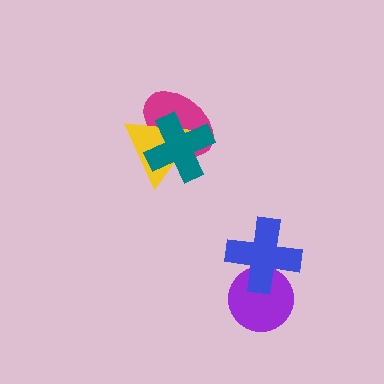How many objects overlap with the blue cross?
1 object overlaps with the blue cross.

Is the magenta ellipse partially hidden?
Yes, it is partially covered by another shape.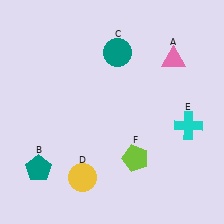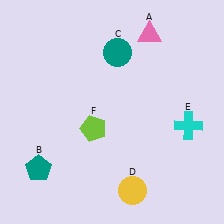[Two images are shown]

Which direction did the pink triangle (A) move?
The pink triangle (A) moved up.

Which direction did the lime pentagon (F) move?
The lime pentagon (F) moved left.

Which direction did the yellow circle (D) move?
The yellow circle (D) moved right.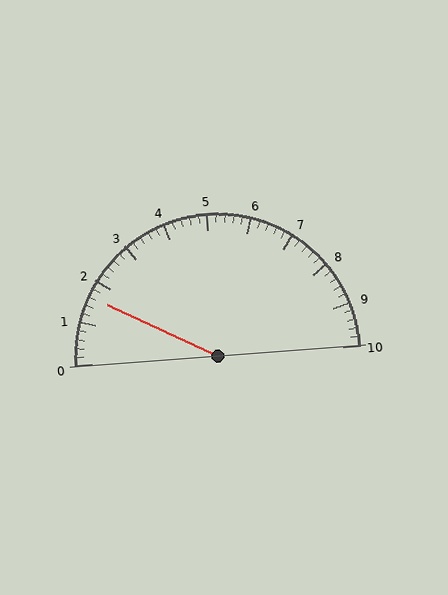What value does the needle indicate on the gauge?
The needle indicates approximately 1.6.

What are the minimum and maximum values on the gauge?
The gauge ranges from 0 to 10.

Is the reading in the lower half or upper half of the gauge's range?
The reading is in the lower half of the range (0 to 10).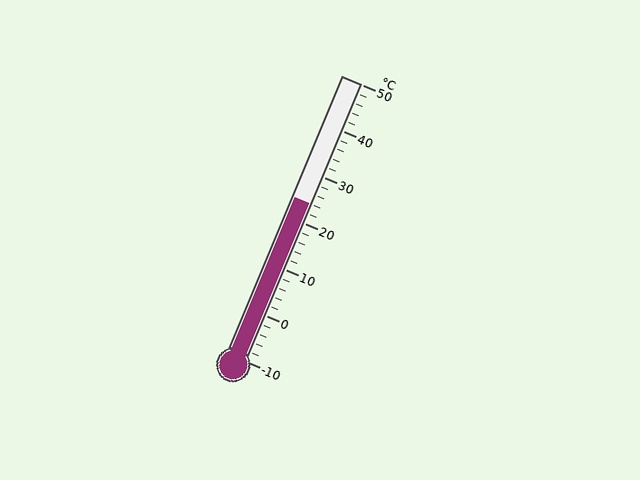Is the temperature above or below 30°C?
The temperature is below 30°C.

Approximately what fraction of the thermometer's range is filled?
The thermometer is filled to approximately 55% of its range.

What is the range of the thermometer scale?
The thermometer scale ranges from -10°C to 50°C.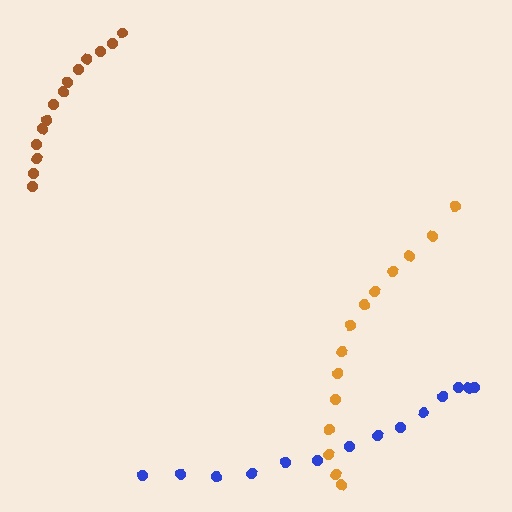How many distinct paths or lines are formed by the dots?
There are 3 distinct paths.